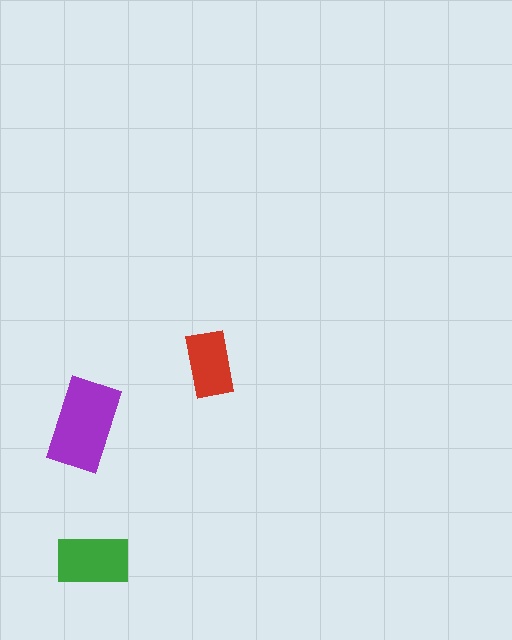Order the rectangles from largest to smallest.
the purple one, the green one, the red one.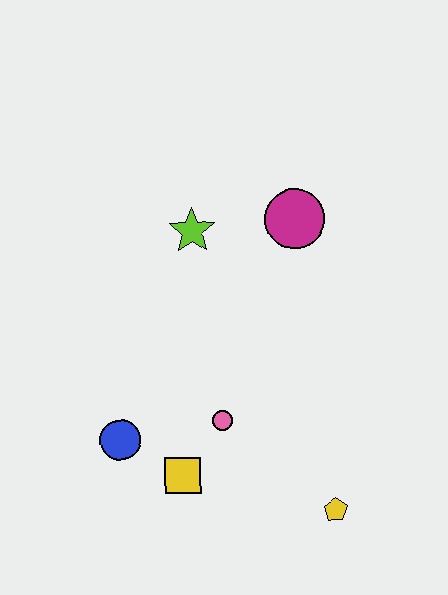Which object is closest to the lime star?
The magenta circle is closest to the lime star.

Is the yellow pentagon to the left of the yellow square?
No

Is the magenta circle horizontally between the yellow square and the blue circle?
No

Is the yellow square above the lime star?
No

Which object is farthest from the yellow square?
The magenta circle is farthest from the yellow square.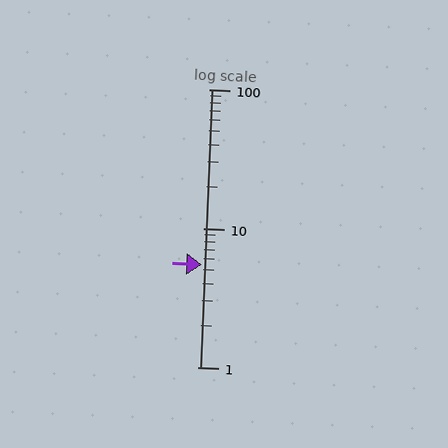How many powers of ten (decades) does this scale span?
The scale spans 2 decades, from 1 to 100.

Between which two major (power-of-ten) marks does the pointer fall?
The pointer is between 1 and 10.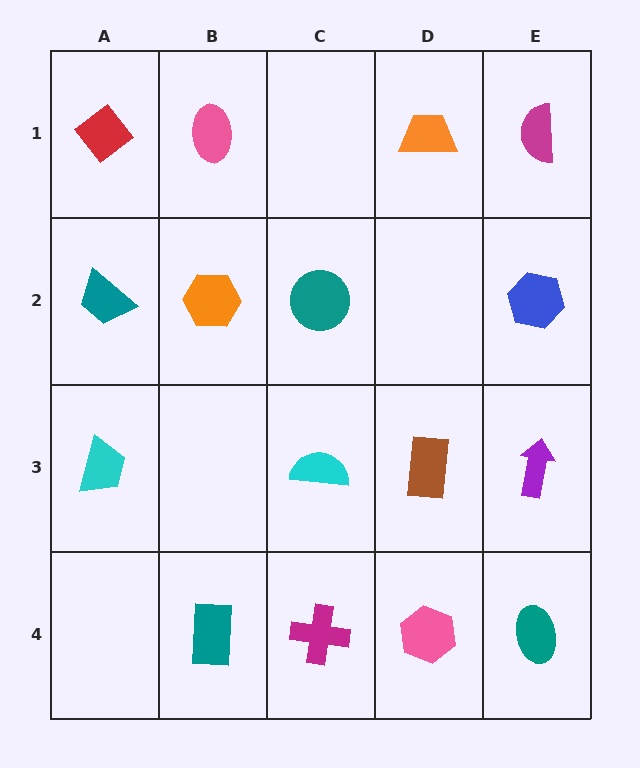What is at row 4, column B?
A teal rectangle.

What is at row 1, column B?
A pink ellipse.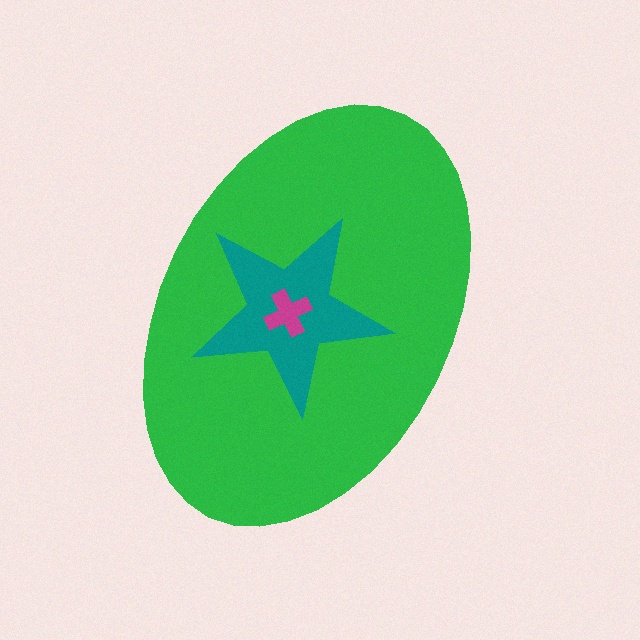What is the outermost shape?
The green ellipse.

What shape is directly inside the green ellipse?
The teal star.